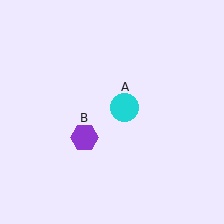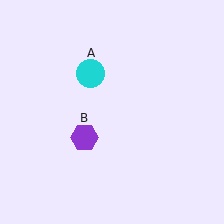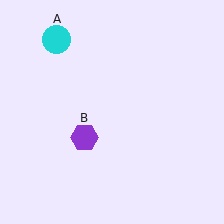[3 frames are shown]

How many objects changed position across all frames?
1 object changed position: cyan circle (object A).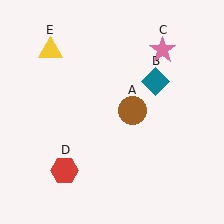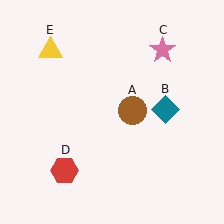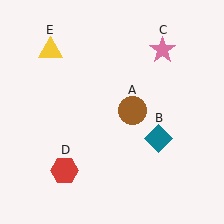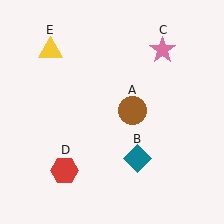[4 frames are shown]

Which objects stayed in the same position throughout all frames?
Brown circle (object A) and pink star (object C) and red hexagon (object D) and yellow triangle (object E) remained stationary.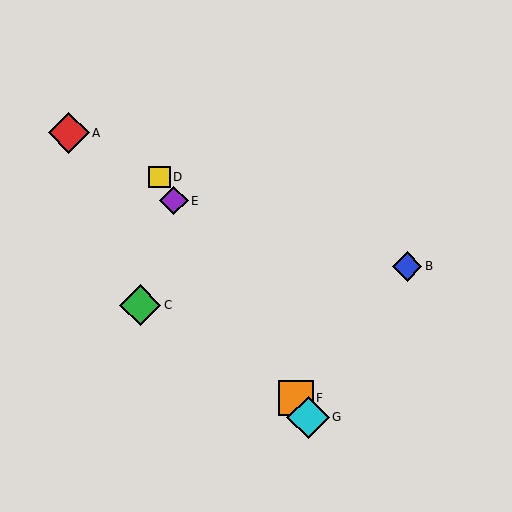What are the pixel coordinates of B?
Object B is at (407, 267).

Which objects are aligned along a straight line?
Objects D, E, F, G are aligned along a straight line.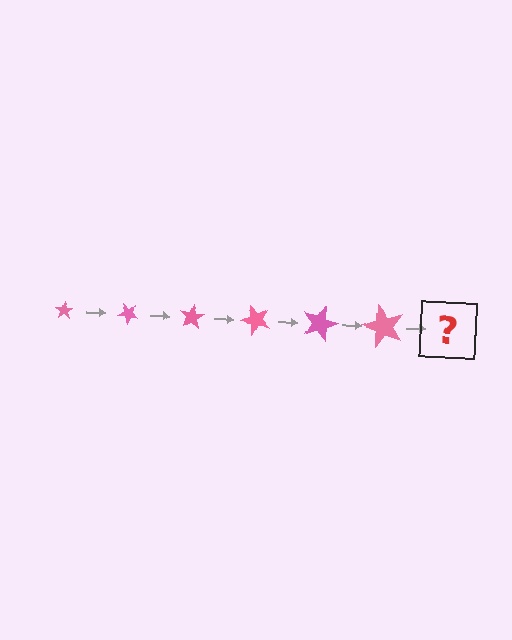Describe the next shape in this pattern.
It should be a star, larger than the previous one and rotated 240 degrees from the start.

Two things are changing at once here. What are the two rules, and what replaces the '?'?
The two rules are that the star grows larger each step and it rotates 40 degrees each step. The '?' should be a star, larger than the previous one and rotated 240 degrees from the start.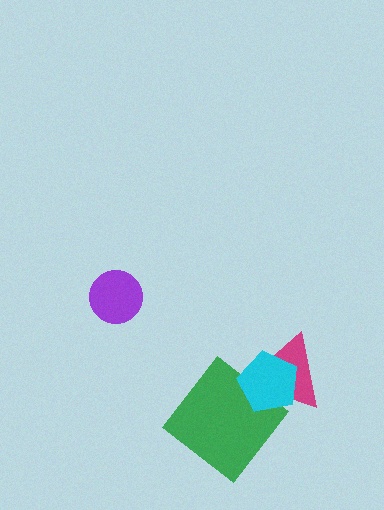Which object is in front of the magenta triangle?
The cyan pentagon is in front of the magenta triangle.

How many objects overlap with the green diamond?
2 objects overlap with the green diamond.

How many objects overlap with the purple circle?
0 objects overlap with the purple circle.